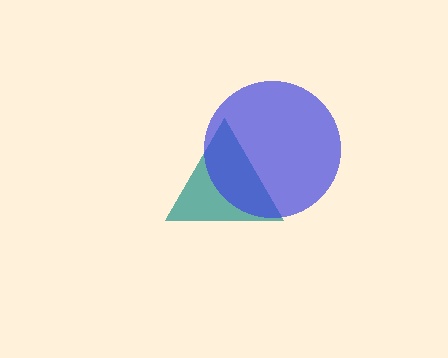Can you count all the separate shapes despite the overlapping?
Yes, there are 2 separate shapes.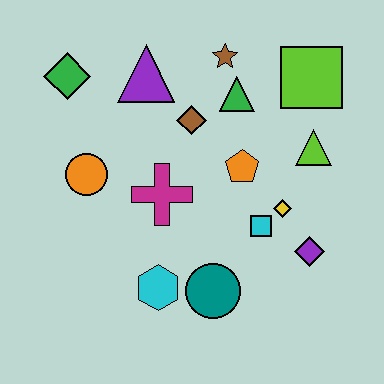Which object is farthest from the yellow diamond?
The green diamond is farthest from the yellow diamond.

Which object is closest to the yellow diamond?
The cyan square is closest to the yellow diamond.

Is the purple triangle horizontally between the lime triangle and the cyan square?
No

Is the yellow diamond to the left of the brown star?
No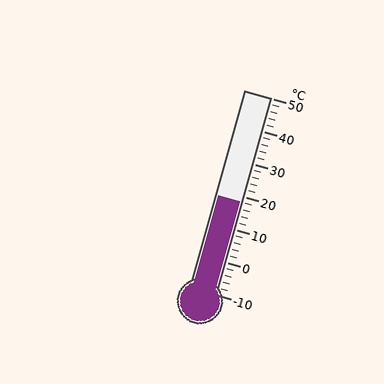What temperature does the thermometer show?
The thermometer shows approximately 18°C.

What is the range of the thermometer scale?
The thermometer scale ranges from -10°C to 50°C.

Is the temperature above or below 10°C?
The temperature is above 10°C.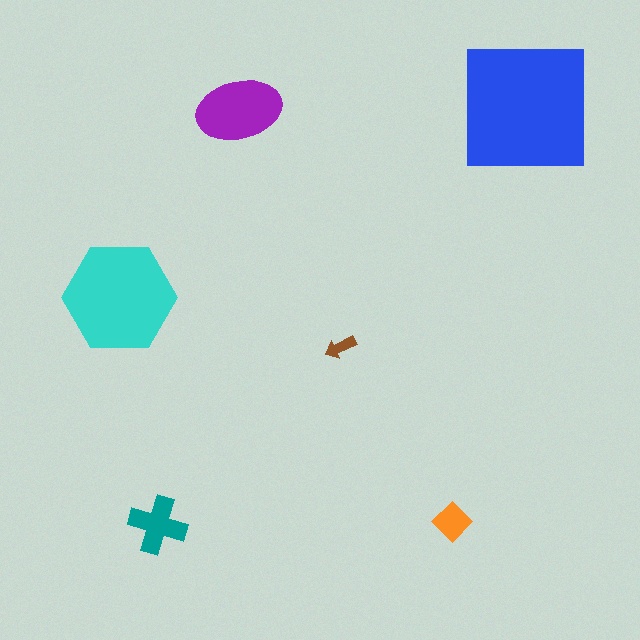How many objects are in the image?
There are 6 objects in the image.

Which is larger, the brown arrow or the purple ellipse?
The purple ellipse.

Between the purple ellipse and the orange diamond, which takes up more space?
The purple ellipse.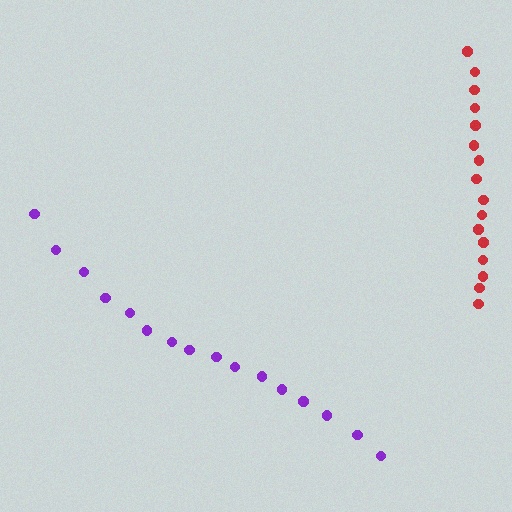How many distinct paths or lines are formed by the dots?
There are 2 distinct paths.